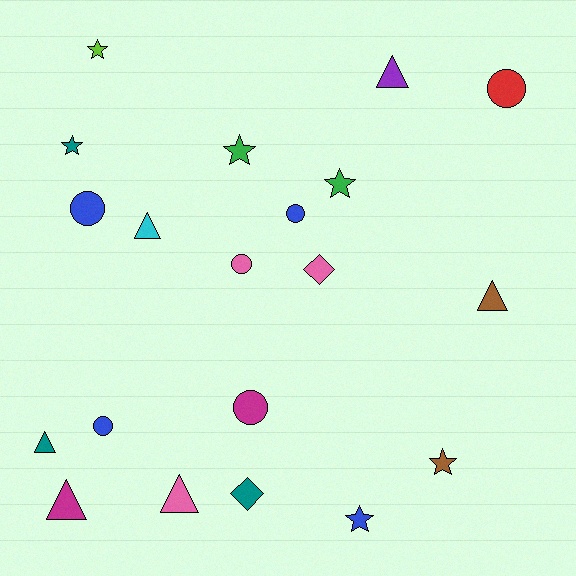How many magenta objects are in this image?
There are 2 magenta objects.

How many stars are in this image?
There are 6 stars.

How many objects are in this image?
There are 20 objects.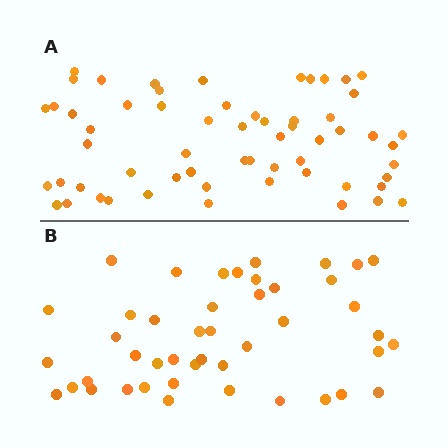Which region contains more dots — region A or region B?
Region A (the top region) has more dots.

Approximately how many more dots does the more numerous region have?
Region A has approximately 15 more dots than region B.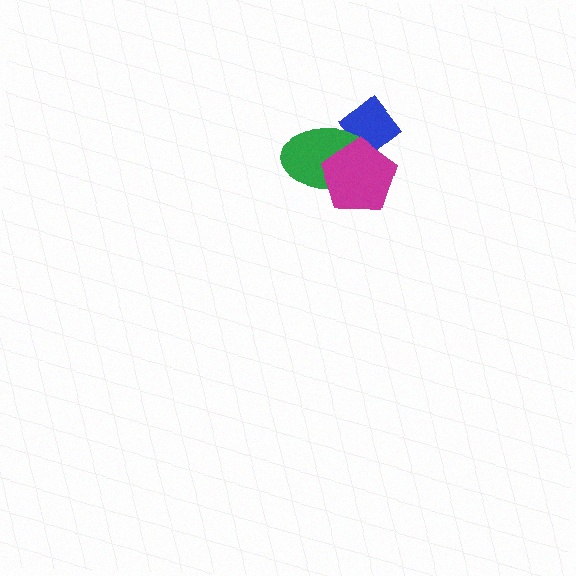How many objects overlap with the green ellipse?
2 objects overlap with the green ellipse.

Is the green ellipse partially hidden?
Yes, it is partially covered by another shape.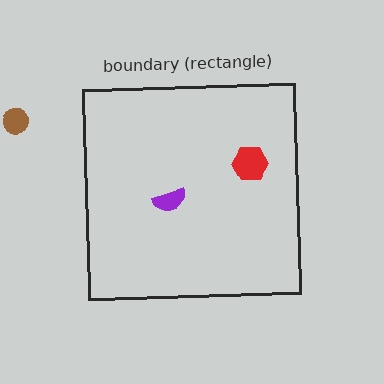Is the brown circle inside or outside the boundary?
Outside.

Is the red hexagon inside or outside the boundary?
Inside.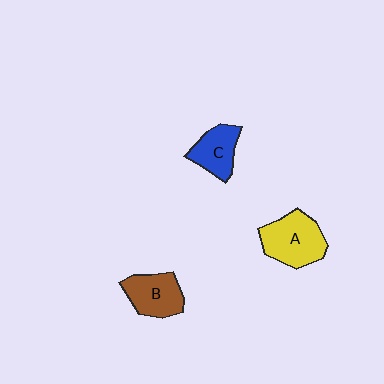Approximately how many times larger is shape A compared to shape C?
Approximately 1.4 times.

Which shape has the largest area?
Shape A (yellow).